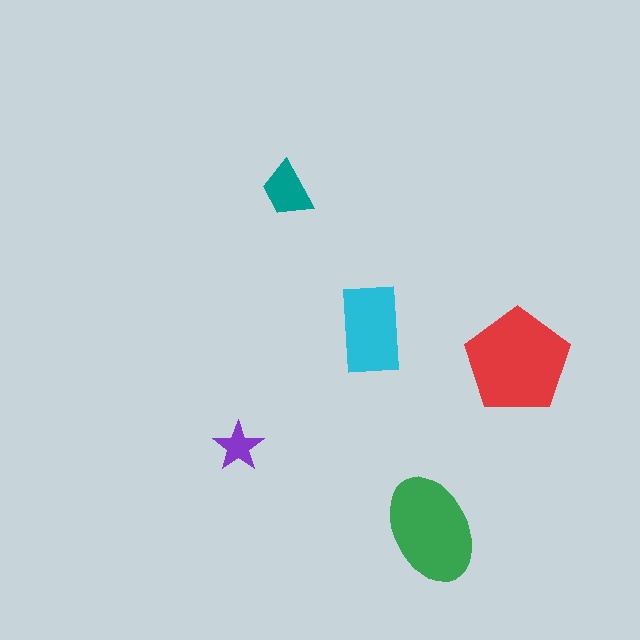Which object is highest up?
The teal trapezoid is topmost.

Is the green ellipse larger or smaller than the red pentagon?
Smaller.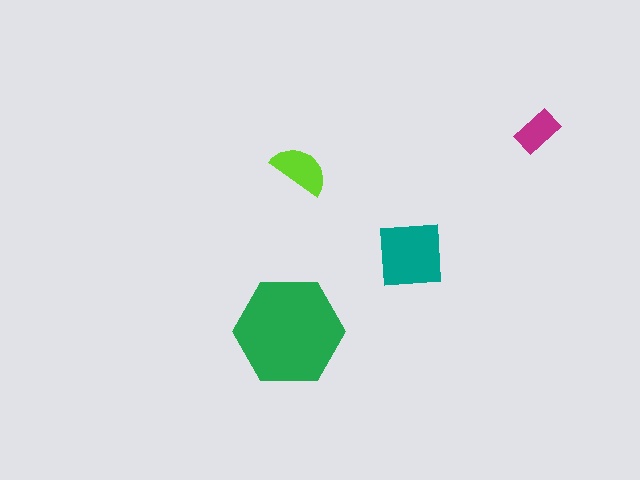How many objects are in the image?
There are 4 objects in the image.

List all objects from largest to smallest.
The green hexagon, the teal square, the lime semicircle, the magenta rectangle.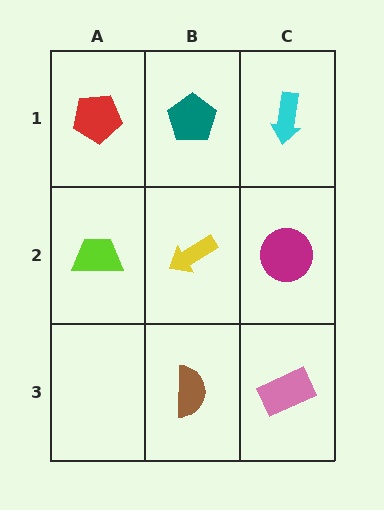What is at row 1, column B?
A teal pentagon.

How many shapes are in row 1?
3 shapes.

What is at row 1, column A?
A red pentagon.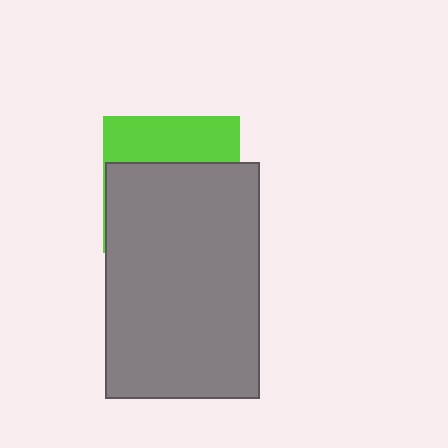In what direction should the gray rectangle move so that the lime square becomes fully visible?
The gray rectangle should move down. That is the shortest direction to clear the overlap and leave the lime square fully visible.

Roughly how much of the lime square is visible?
A small part of it is visible (roughly 34%).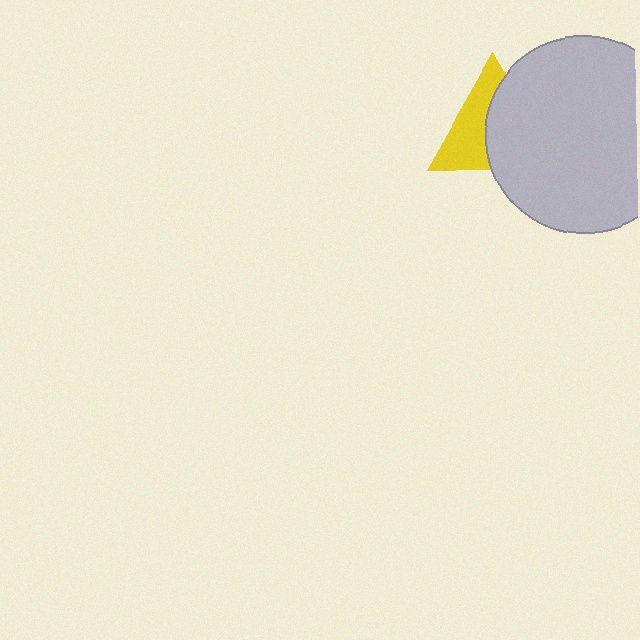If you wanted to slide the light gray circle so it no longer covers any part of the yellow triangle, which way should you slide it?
Slide it right — that is the most direct way to separate the two shapes.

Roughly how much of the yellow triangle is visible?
About half of it is visible (roughly 46%).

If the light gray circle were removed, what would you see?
You would see the complete yellow triangle.